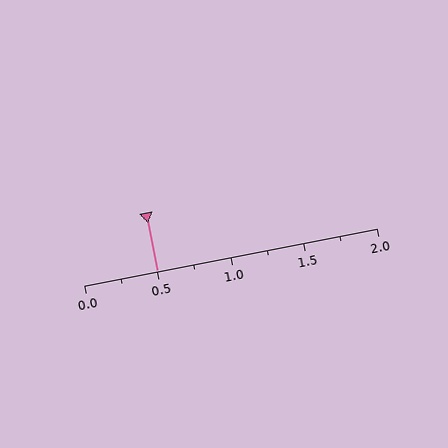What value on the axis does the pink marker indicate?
The marker indicates approximately 0.5.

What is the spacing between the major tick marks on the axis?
The major ticks are spaced 0.5 apart.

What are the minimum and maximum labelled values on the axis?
The axis runs from 0.0 to 2.0.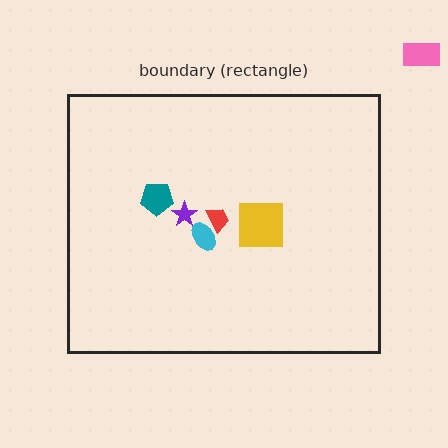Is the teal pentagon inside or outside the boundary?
Inside.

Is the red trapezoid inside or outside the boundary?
Inside.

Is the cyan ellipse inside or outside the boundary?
Inside.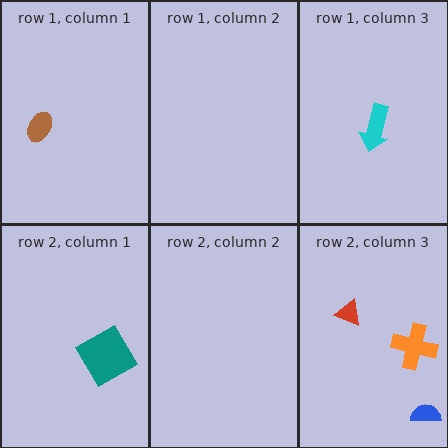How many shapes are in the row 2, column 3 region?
3.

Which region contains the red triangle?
The row 2, column 3 region.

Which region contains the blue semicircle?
The row 2, column 3 region.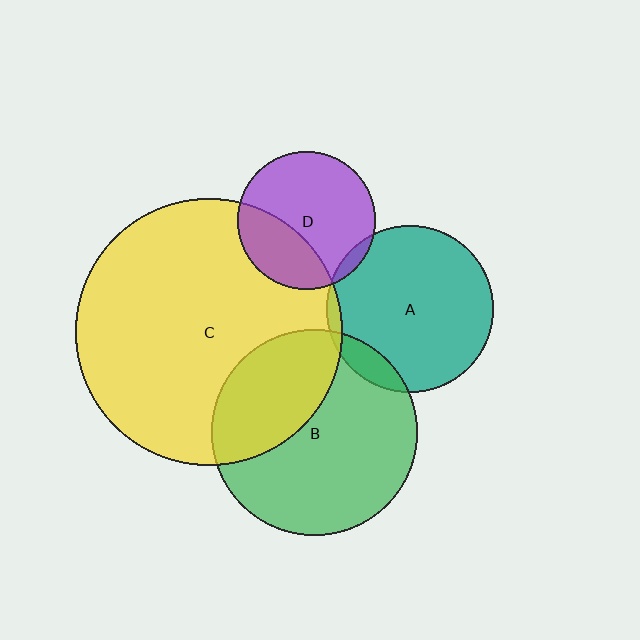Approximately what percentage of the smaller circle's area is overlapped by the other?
Approximately 35%.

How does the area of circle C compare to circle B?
Approximately 1.7 times.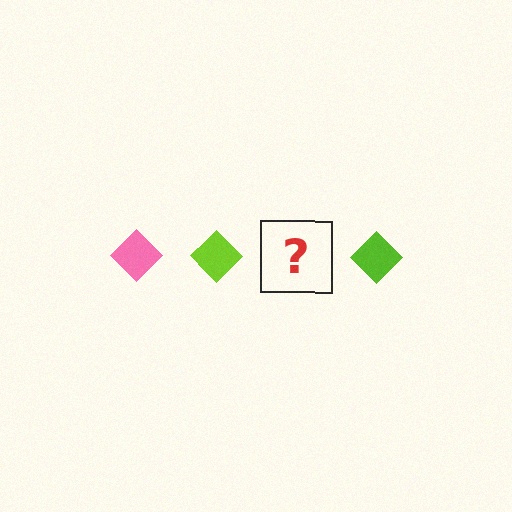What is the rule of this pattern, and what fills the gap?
The rule is that the pattern cycles through pink, lime diamonds. The gap should be filled with a pink diamond.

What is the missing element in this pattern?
The missing element is a pink diamond.